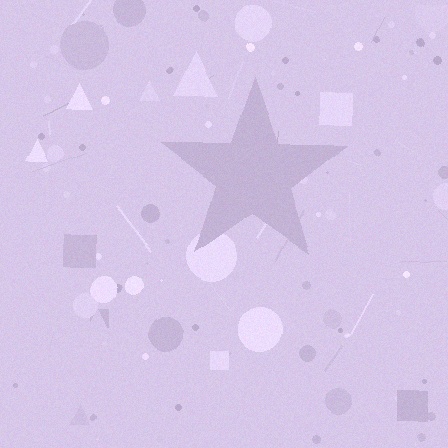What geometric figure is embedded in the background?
A star is embedded in the background.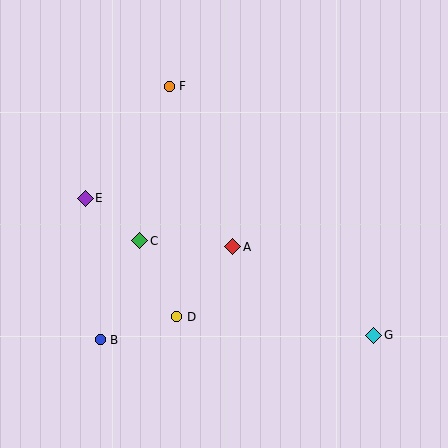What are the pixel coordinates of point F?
Point F is at (169, 86).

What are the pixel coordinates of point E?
Point E is at (85, 198).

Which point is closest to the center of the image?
Point A at (233, 247) is closest to the center.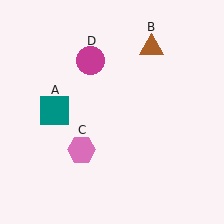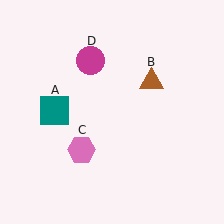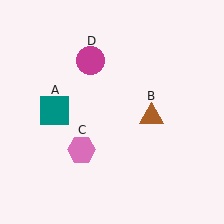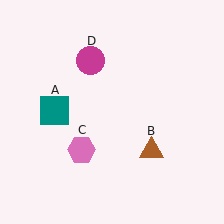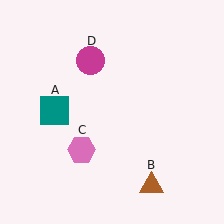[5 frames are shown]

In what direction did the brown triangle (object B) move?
The brown triangle (object B) moved down.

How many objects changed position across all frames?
1 object changed position: brown triangle (object B).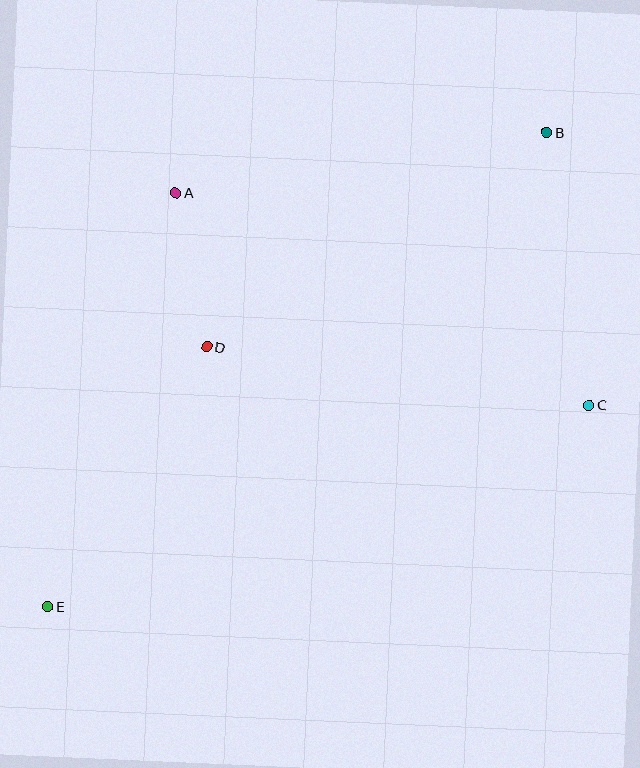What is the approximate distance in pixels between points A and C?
The distance between A and C is approximately 465 pixels.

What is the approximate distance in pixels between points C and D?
The distance between C and D is approximately 387 pixels.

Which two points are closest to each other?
Points A and D are closest to each other.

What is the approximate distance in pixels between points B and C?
The distance between B and C is approximately 276 pixels.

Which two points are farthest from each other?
Points B and E are farthest from each other.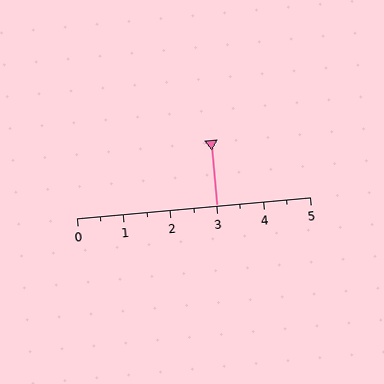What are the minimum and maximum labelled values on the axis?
The axis runs from 0 to 5.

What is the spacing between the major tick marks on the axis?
The major ticks are spaced 1 apart.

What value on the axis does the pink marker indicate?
The marker indicates approximately 3.